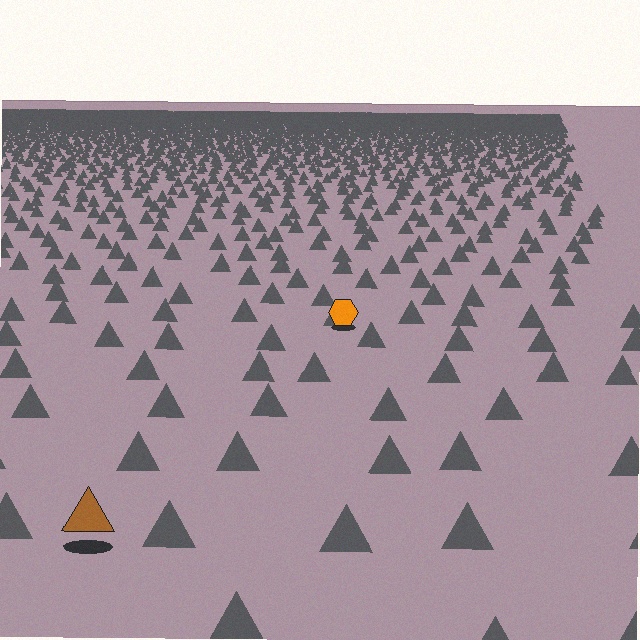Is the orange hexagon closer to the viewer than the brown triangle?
No. The brown triangle is closer — you can tell from the texture gradient: the ground texture is coarser near it.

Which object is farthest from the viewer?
The orange hexagon is farthest from the viewer. It appears smaller and the ground texture around it is denser.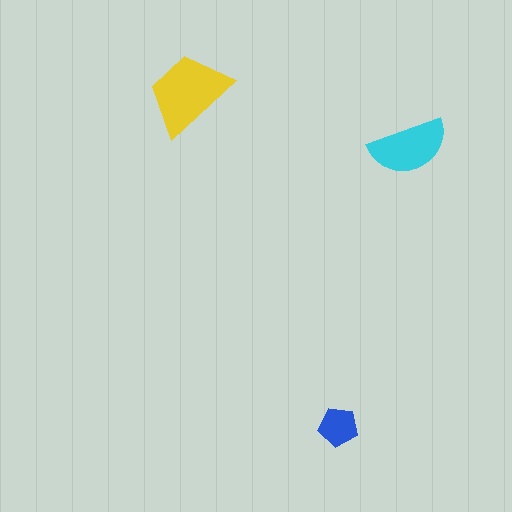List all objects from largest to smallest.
The yellow trapezoid, the cyan semicircle, the blue pentagon.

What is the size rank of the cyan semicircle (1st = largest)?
2nd.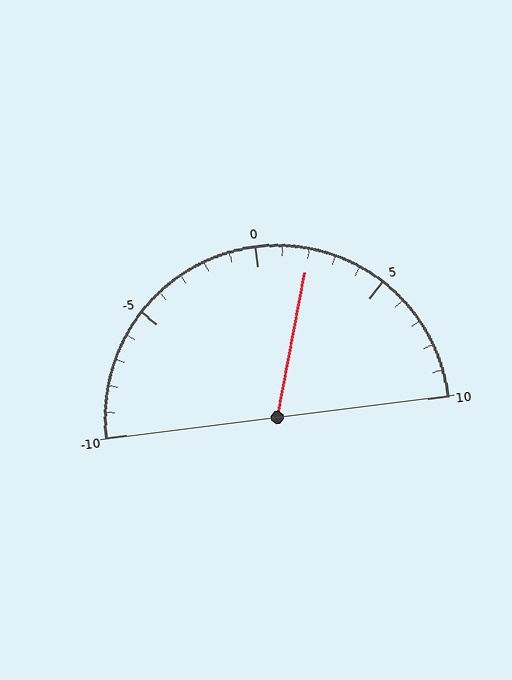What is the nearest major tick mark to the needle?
The nearest major tick mark is 0.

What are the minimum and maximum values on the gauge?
The gauge ranges from -10 to 10.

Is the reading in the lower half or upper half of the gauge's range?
The reading is in the upper half of the range (-10 to 10).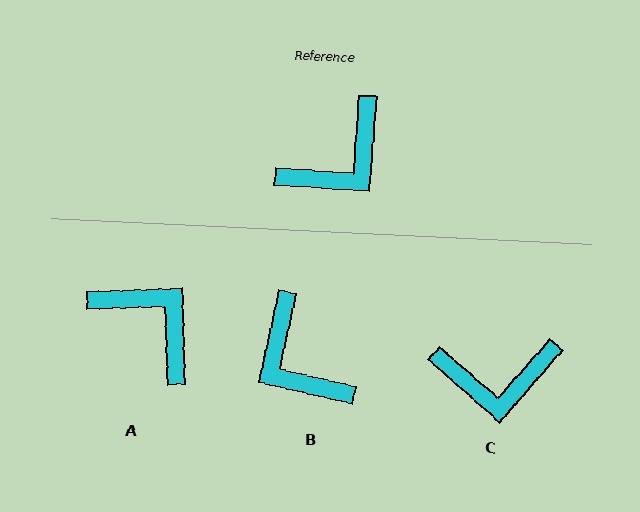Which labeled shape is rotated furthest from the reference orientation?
B, about 98 degrees away.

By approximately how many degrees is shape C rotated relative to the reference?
Approximately 37 degrees clockwise.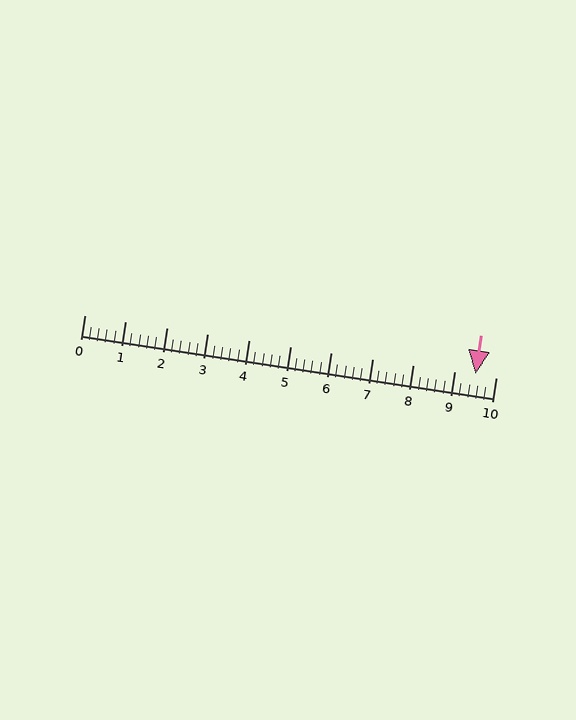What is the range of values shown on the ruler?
The ruler shows values from 0 to 10.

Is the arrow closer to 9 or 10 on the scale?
The arrow is closer to 10.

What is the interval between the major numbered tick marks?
The major tick marks are spaced 1 units apart.